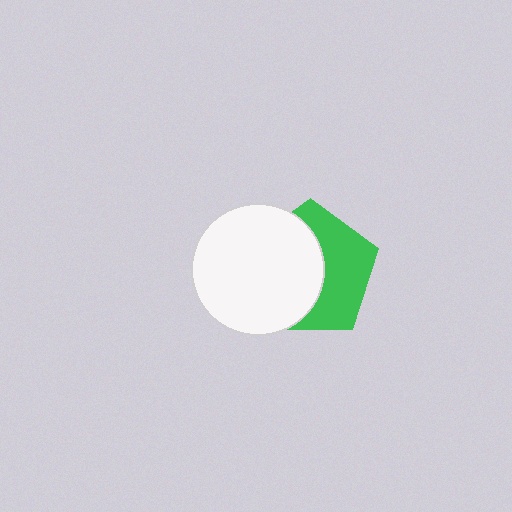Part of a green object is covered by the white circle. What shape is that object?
It is a pentagon.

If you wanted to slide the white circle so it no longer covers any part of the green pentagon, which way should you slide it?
Slide it left — that is the most direct way to separate the two shapes.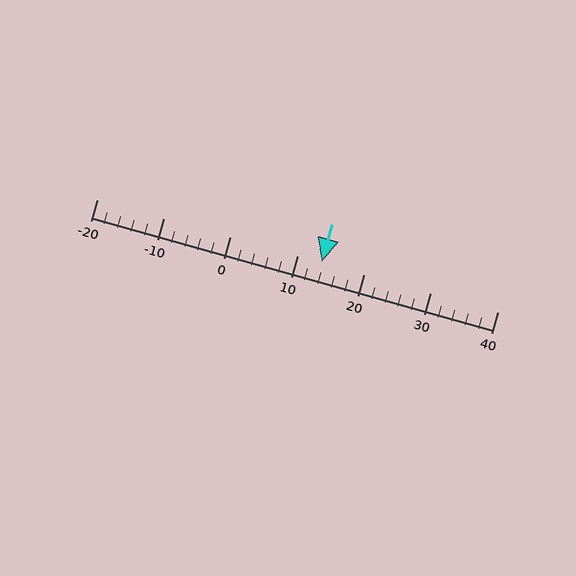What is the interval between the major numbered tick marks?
The major tick marks are spaced 10 units apart.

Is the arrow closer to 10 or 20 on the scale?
The arrow is closer to 10.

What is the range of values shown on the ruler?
The ruler shows values from -20 to 40.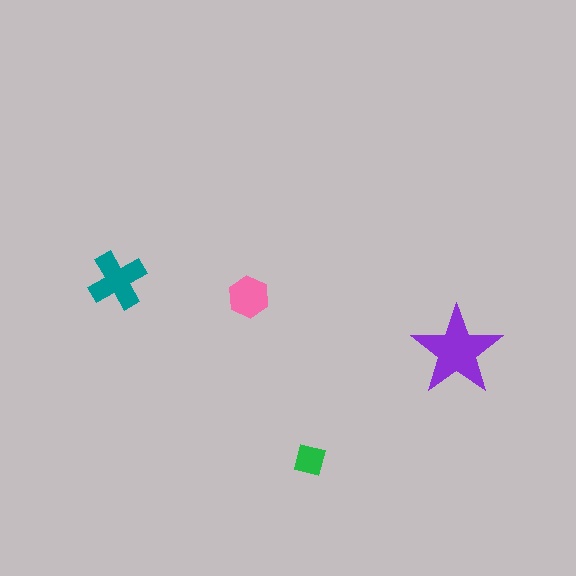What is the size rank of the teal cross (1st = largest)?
2nd.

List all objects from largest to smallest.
The purple star, the teal cross, the pink hexagon, the green square.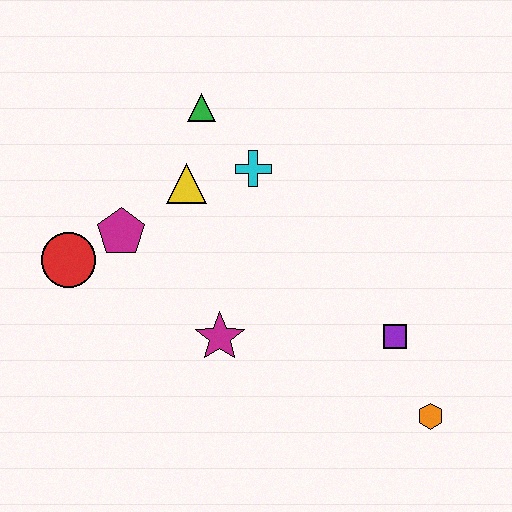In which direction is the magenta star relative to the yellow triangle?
The magenta star is below the yellow triangle.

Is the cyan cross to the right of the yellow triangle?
Yes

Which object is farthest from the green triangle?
The orange hexagon is farthest from the green triangle.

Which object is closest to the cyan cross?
The yellow triangle is closest to the cyan cross.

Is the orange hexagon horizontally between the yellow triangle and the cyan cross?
No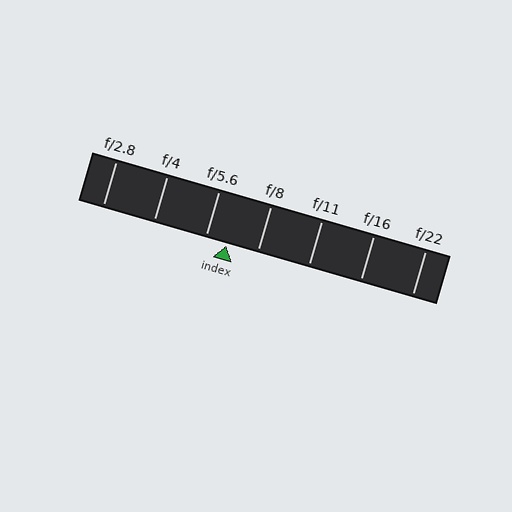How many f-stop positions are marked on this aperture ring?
There are 7 f-stop positions marked.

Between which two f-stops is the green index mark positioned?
The index mark is between f/5.6 and f/8.